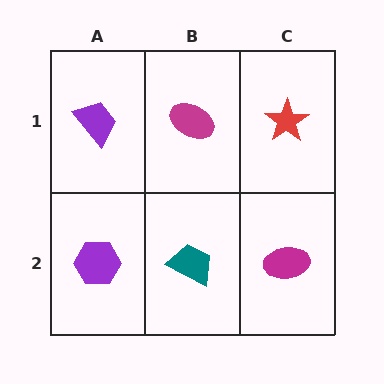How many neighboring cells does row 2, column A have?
2.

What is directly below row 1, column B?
A teal trapezoid.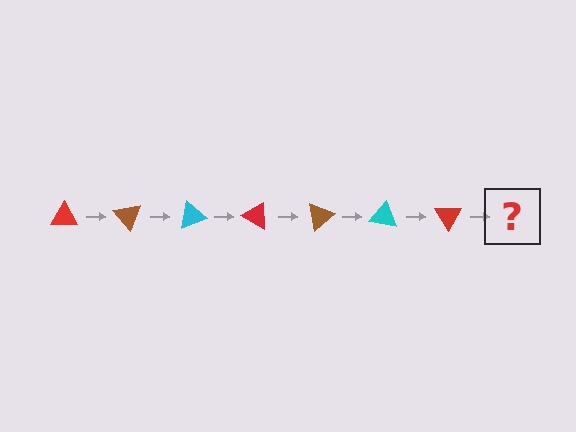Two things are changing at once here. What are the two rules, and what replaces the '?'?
The two rules are that it rotates 50 degrees each step and the color cycles through red, brown, and cyan. The '?' should be a brown triangle, rotated 350 degrees from the start.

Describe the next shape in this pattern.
It should be a brown triangle, rotated 350 degrees from the start.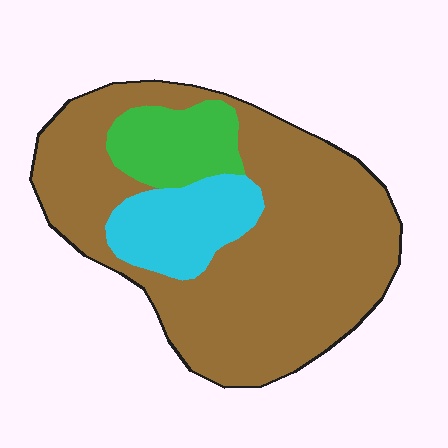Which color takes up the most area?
Brown, at roughly 75%.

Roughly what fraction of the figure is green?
Green covers roughly 10% of the figure.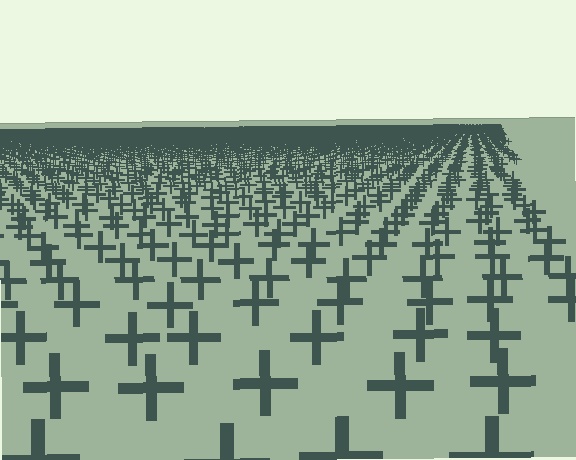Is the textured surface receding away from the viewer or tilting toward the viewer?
The surface is receding away from the viewer. Texture elements get smaller and denser toward the top.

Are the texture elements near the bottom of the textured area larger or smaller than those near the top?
Larger. Near the bottom, elements are closer to the viewer and appear at a bigger on-screen size.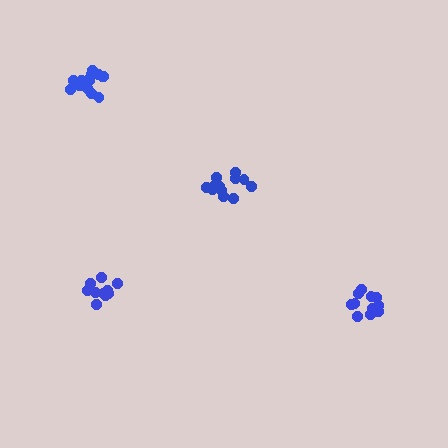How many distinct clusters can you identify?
There are 4 distinct clusters.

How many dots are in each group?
Group 1: 15 dots, Group 2: 12 dots, Group 3: 10 dots, Group 4: 11 dots (48 total).